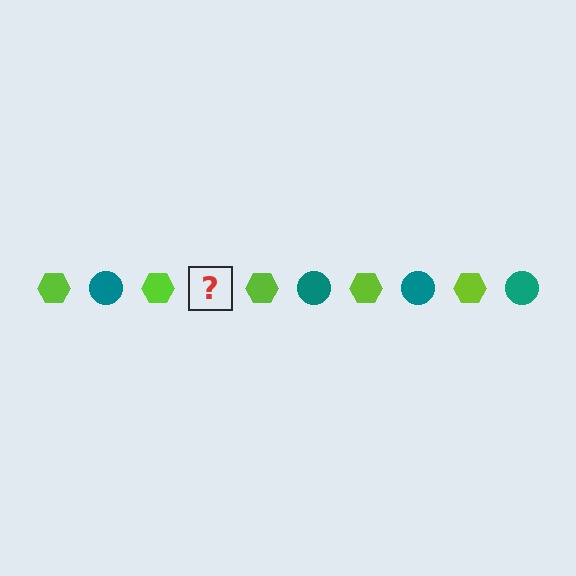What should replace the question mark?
The question mark should be replaced with a teal circle.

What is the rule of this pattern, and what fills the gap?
The rule is that the pattern alternates between lime hexagon and teal circle. The gap should be filled with a teal circle.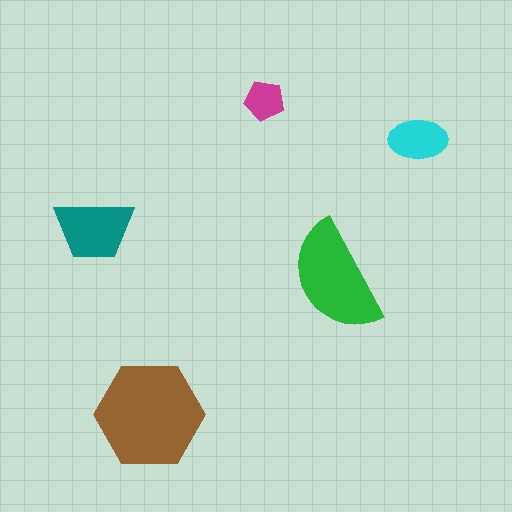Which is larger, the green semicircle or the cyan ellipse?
The green semicircle.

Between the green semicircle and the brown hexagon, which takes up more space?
The brown hexagon.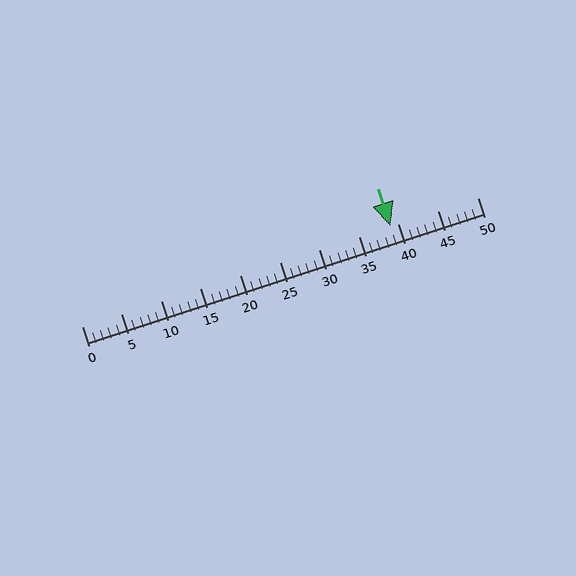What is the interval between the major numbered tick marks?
The major tick marks are spaced 5 units apart.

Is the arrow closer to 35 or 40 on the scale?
The arrow is closer to 40.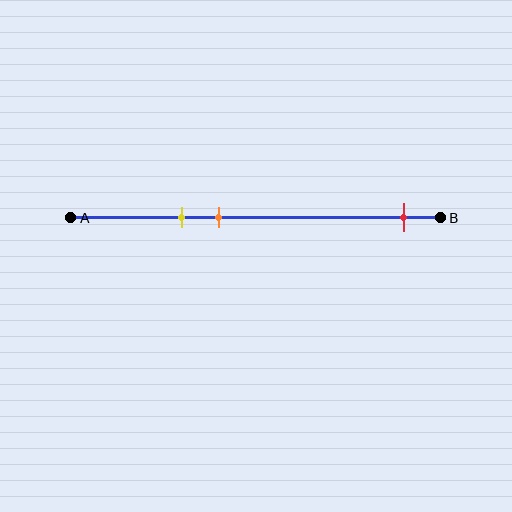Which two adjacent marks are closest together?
The yellow and orange marks are the closest adjacent pair.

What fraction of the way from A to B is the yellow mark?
The yellow mark is approximately 30% (0.3) of the way from A to B.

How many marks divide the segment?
There are 3 marks dividing the segment.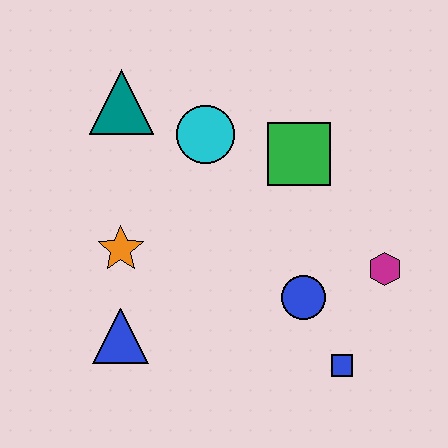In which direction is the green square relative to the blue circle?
The green square is above the blue circle.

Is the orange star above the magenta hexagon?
Yes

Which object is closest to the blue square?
The blue circle is closest to the blue square.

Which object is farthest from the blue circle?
The teal triangle is farthest from the blue circle.